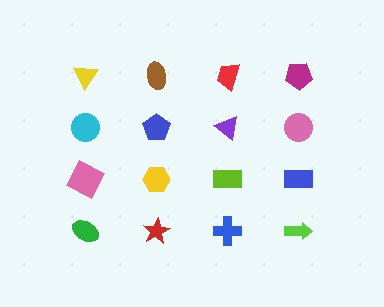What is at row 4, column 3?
A blue cross.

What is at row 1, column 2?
A brown ellipse.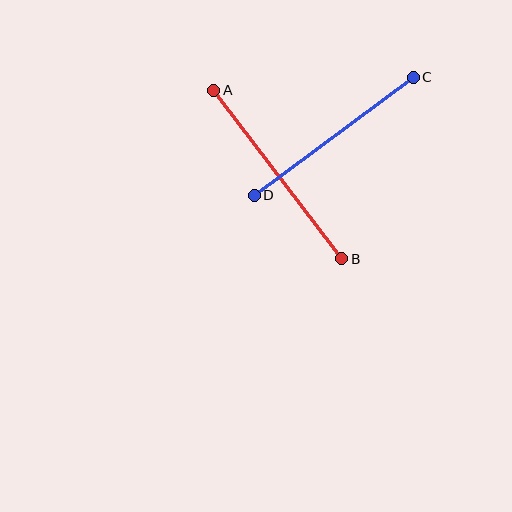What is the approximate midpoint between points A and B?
The midpoint is at approximately (278, 174) pixels.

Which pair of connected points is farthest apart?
Points A and B are farthest apart.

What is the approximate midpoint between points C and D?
The midpoint is at approximately (334, 136) pixels.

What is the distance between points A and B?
The distance is approximately 212 pixels.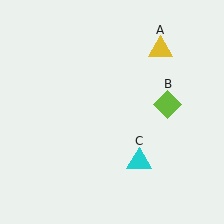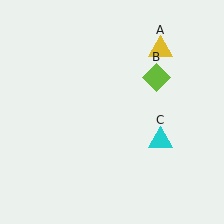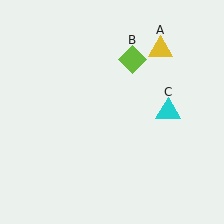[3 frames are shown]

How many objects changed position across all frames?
2 objects changed position: lime diamond (object B), cyan triangle (object C).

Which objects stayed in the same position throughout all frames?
Yellow triangle (object A) remained stationary.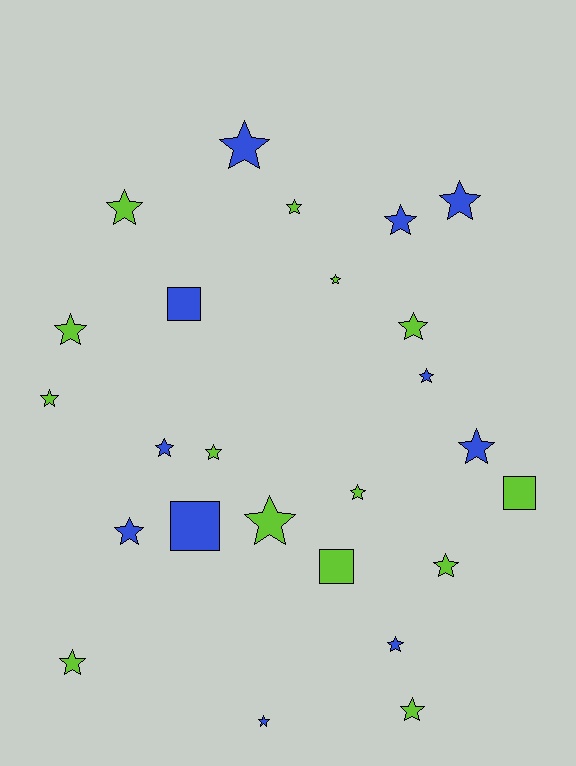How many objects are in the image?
There are 25 objects.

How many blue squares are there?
There are 2 blue squares.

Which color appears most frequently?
Lime, with 14 objects.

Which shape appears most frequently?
Star, with 21 objects.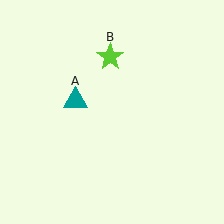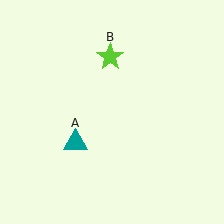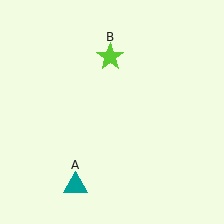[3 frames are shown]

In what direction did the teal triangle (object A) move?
The teal triangle (object A) moved down.